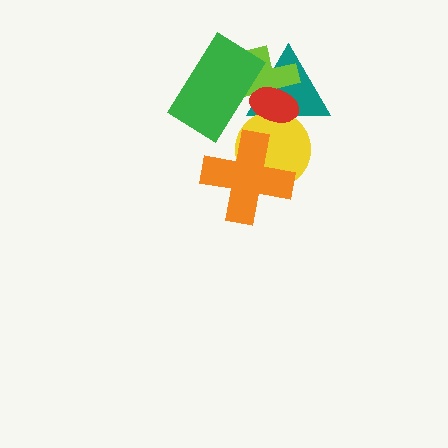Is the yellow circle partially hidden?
Yes, it is partially covered by another shape.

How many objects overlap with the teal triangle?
4 objects overlap with the teal triangle.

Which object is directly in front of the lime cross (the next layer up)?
The green rectangle is directly in front of the lime cross.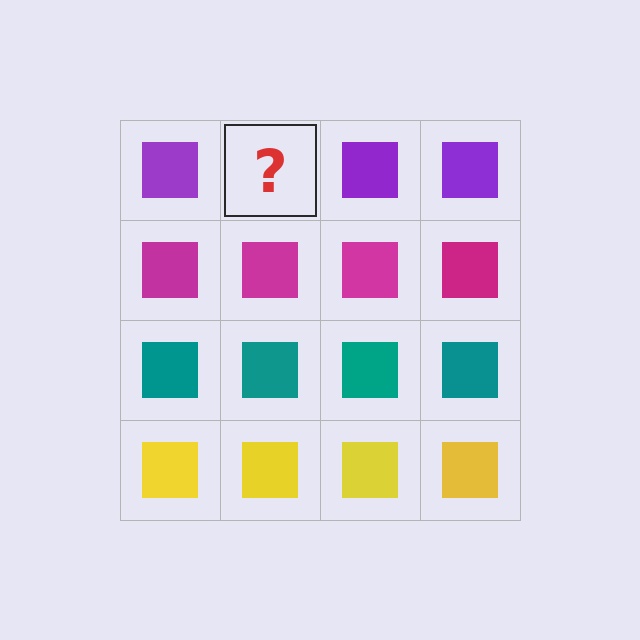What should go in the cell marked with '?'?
The missing cell should contain a purple square.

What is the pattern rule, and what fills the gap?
The rule is that each row has a consistent color. The gap should be filled with a purple square.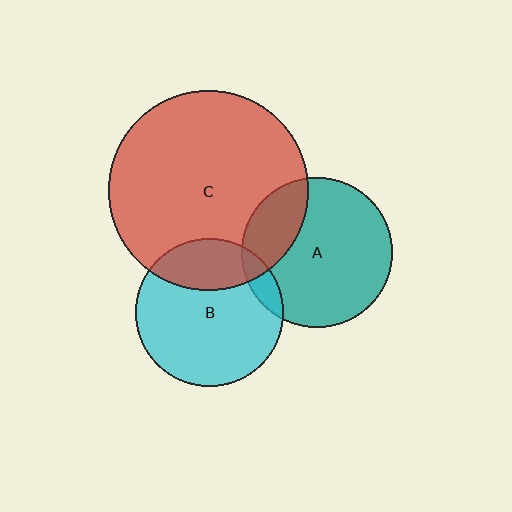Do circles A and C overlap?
Yes.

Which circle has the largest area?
Circle C (red).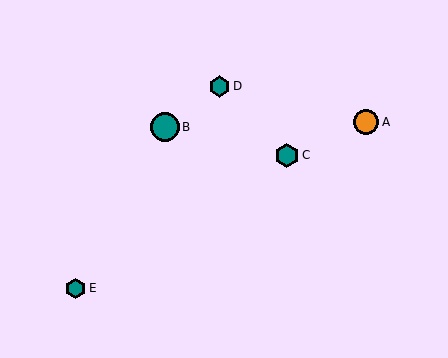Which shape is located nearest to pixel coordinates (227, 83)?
The teal hexagon (labeled D) at (219, 86) is nearest to that location.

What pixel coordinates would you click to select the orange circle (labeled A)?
Click at (366, 122) to select the orange circle A.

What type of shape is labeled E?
Shape E is a teal hexagon.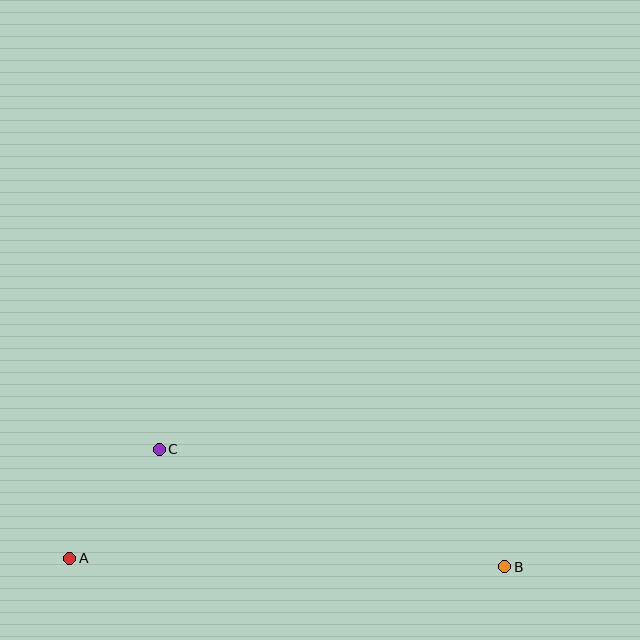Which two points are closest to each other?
Points A and C are closest to each other.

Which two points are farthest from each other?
Points A and B are farthest from each other.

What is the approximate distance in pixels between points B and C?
The distance between B and C is approximately 365 pixels.